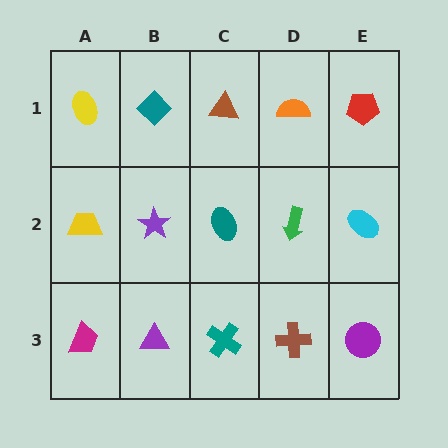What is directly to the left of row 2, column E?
A green arrow.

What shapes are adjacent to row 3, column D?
A green arrow (row 2, column D), a teal cross (row 3, column C), a purple circle (row 3, column E).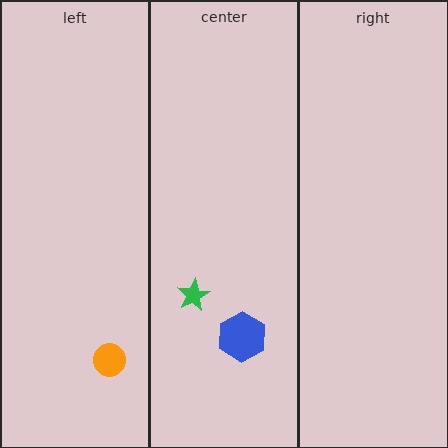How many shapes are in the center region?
2.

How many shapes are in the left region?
1.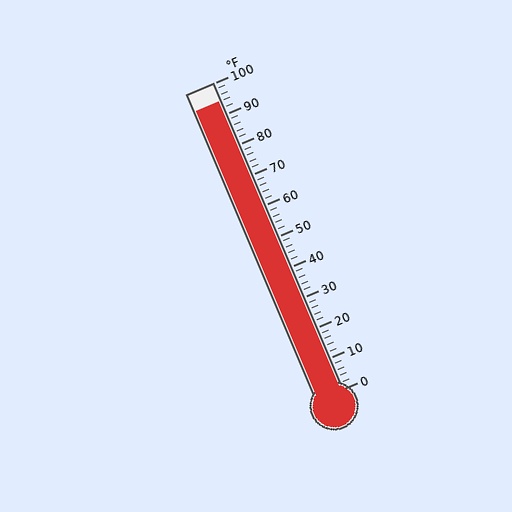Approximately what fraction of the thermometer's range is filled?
The thermometer is filled to approximately 95% of its range.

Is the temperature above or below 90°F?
The temperature is above 90°F.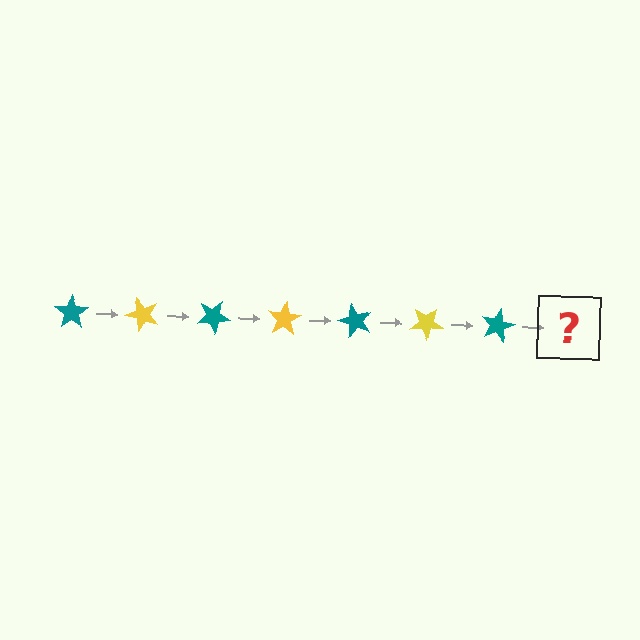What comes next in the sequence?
The next element should be a yellow star, rotated 350 degrees from the start.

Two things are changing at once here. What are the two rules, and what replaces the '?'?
The two rules are that it rotates 50 degrees each step and the color cycles through teal and yellow. The '?' should be a yellow star, rotated 350 degrees from the start.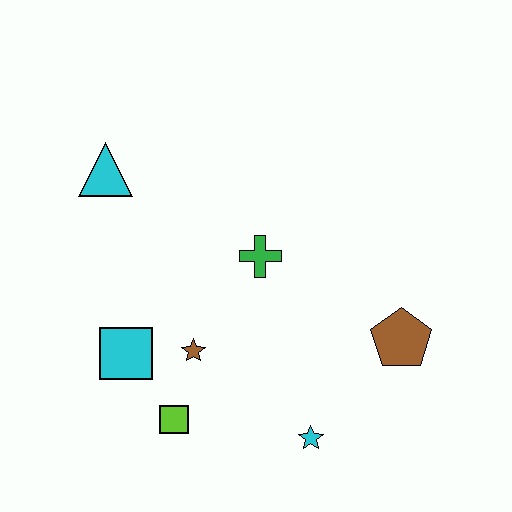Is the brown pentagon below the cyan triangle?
Yes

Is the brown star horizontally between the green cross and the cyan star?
No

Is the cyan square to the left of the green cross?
Yes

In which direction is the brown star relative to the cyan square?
The brown star is to the right of the cyan square.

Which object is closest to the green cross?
The brown star is closest to the green cross.